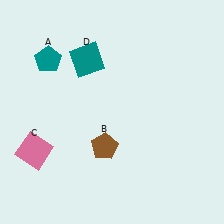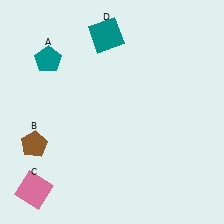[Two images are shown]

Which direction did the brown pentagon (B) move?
The brown pentagon (B) moved left.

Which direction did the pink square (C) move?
The pink square (C) moved down.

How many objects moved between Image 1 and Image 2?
3 objects moved between the two images.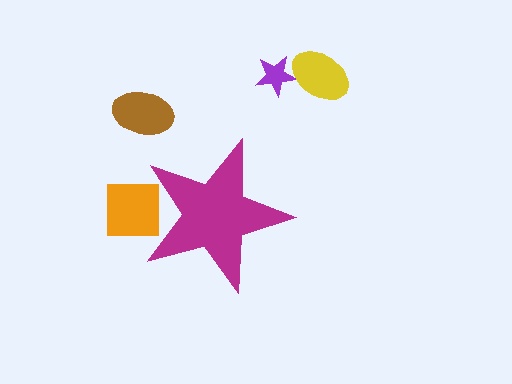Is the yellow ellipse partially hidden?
No, the yellow ellipse is fully visible.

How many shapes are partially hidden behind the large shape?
1 shape is partially hidden.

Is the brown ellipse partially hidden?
No, the brown ellipse is fully visible.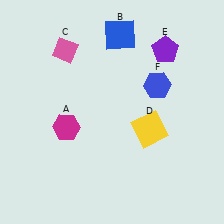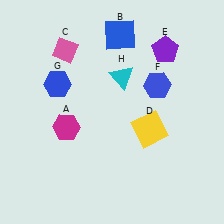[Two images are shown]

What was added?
A blue hexagon (G), a cyan triangle (H) were added in Image 2.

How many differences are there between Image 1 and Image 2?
There are 2 differences between the two images.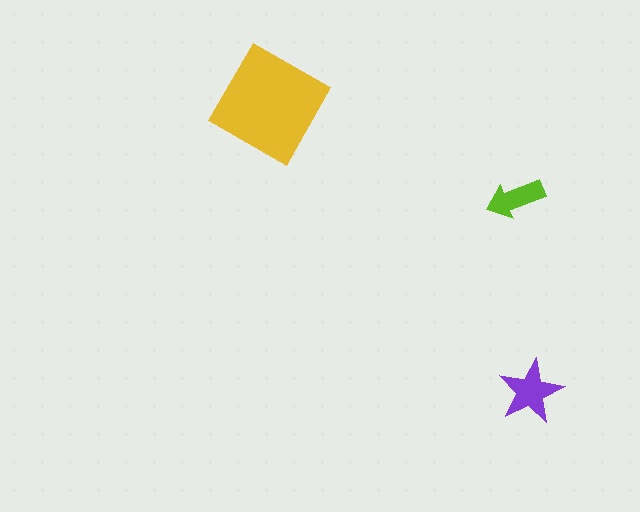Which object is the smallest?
The lime arrow.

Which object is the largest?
The yellow square.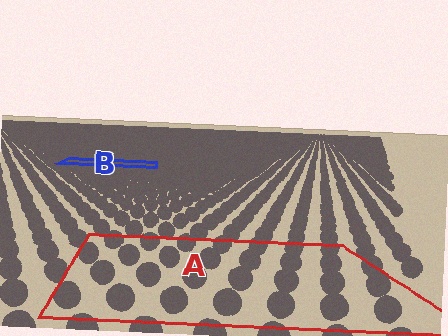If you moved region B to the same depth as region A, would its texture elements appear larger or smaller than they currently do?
They would appear larger. At a closer depth, the same texture elements are projected at a bigger on-screen size.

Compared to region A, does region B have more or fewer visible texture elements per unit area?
Region B has more texture elements per unit area — they are packed more densely because it is farther away.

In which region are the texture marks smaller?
The texture marks are smaller in region B, because it is farther away.